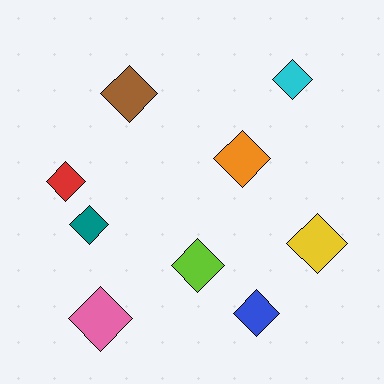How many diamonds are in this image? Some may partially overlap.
There are 9 diamonds.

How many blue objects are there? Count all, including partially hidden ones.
There is 1 blue object.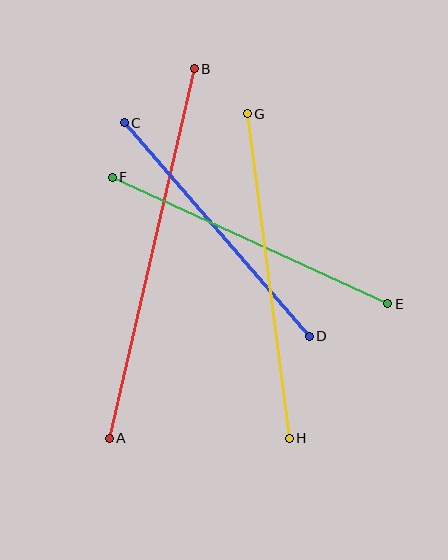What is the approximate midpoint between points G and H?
The midpoint is at approximately (268, 276) pixels.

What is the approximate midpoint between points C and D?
The midpoint is at approximately (217, 230) pixels.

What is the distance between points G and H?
The distance is approximately 327 pixels.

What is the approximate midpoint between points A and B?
The midpoint is at approximately (152, 254) pixels.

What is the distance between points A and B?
The distance is approximately 379 pixels.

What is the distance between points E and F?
The distance is approximately 303 pixels.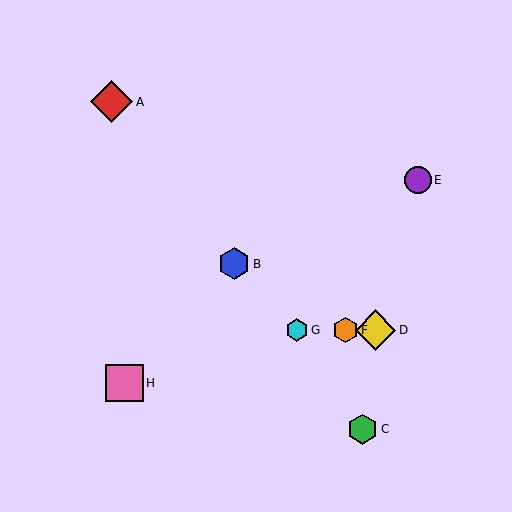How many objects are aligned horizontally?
3 objects (D, F, G) are aligned horizontally.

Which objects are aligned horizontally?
Objects D, F, G are aligned horizontally.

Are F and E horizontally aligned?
No, F is at y≈330 and E is at y≈180.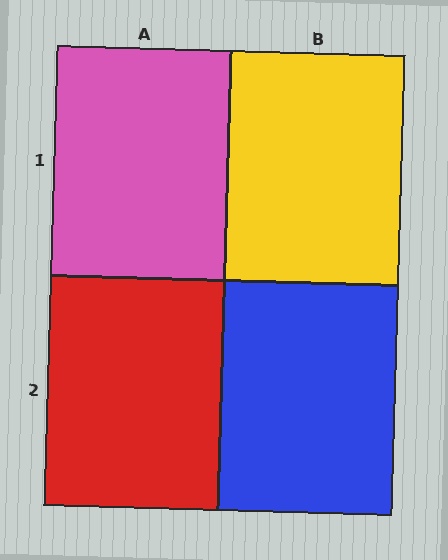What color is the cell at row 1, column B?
Yellow.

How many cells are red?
1 cell is red.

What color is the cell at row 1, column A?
Pink.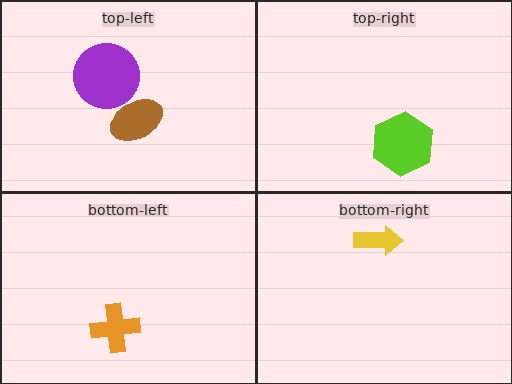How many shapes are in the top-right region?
1.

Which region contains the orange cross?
The bottom-left region.